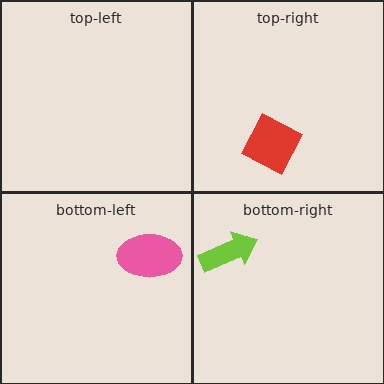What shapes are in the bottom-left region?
The pink ellipse.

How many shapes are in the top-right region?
1.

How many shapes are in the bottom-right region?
1.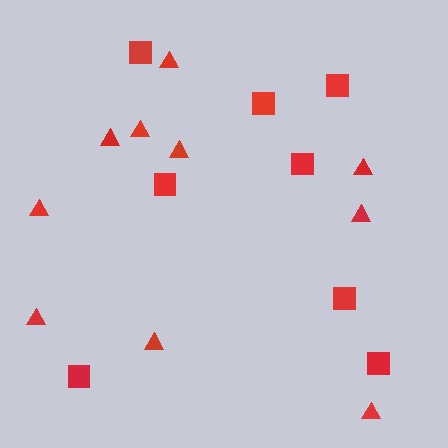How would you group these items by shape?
There are 2 groups: one group of squares (8) and one group of triangles (10).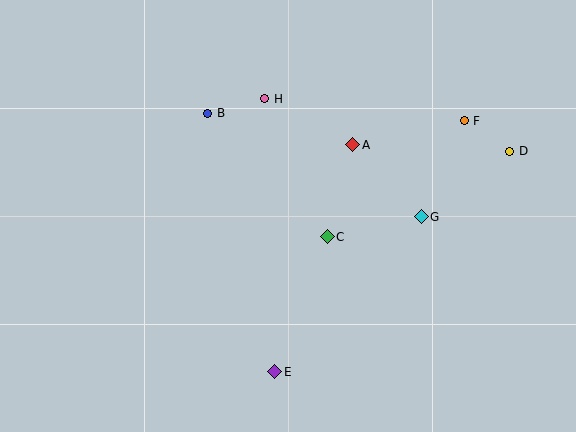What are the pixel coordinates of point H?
Point H is at (265, 99).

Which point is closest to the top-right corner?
Point F is closest to the top-right corner.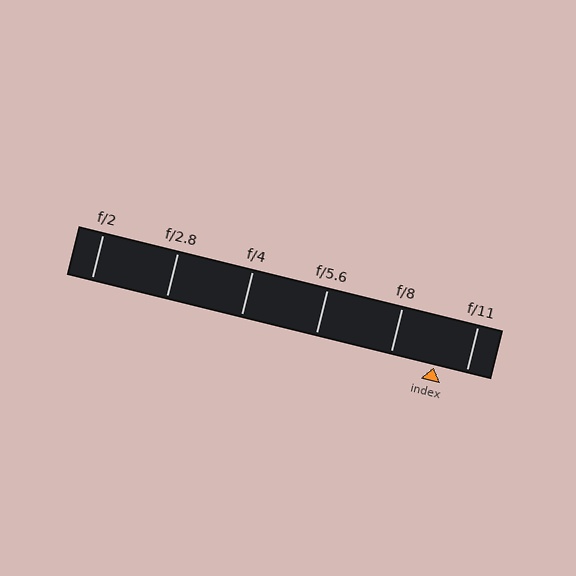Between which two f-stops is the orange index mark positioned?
The index mark is between f/8 and f/11.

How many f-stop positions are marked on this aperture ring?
There are 6 f-stop positions marked.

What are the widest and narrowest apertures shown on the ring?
The widest aperture shown is f/2 and the narrowest is f/11.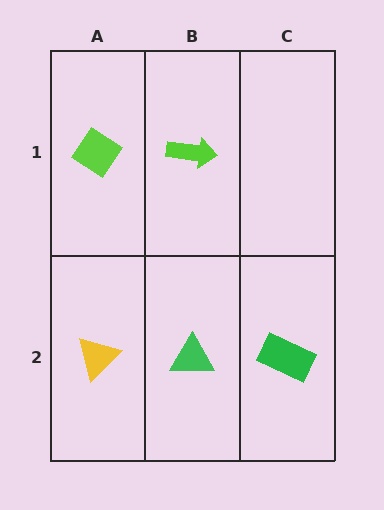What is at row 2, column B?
A green triangle.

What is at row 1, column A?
A lime diamond.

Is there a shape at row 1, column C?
No, that cell is empty.